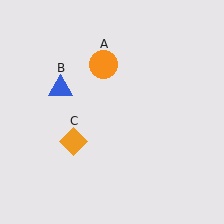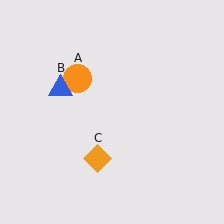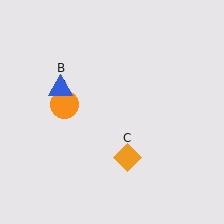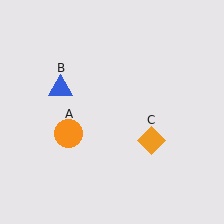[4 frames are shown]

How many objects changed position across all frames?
2 objects changed position: orange circle (object A), orange diamond (object C).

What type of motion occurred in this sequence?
The orange circle (object A), orange diamond (object C) rotated counterclockwise around the center of the scene.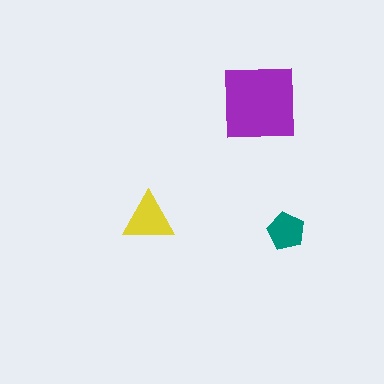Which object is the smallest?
The teal pentagon.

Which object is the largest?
The purple square.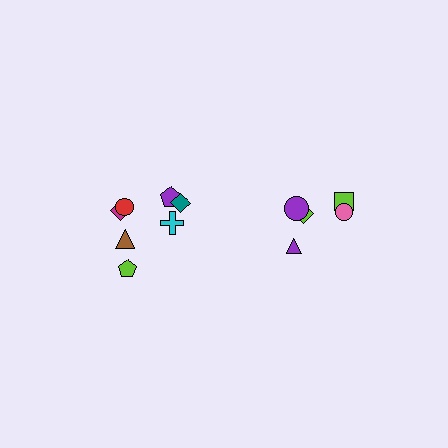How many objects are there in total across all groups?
There are 12 objects.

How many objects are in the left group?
There are 7 objects.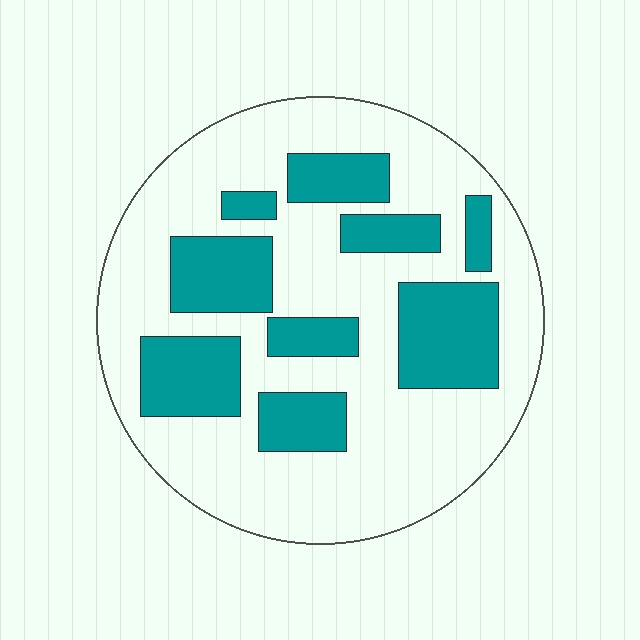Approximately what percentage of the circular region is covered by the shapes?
Approximately 30%.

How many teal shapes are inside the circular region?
9.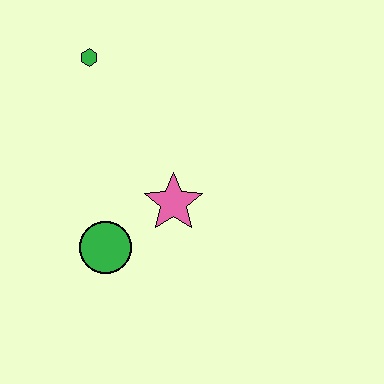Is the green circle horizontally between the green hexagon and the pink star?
Yes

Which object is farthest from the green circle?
The green hexagon is farthest from the green circle.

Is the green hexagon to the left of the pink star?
Yes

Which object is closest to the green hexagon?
The pink star is closest to the green hexagon.